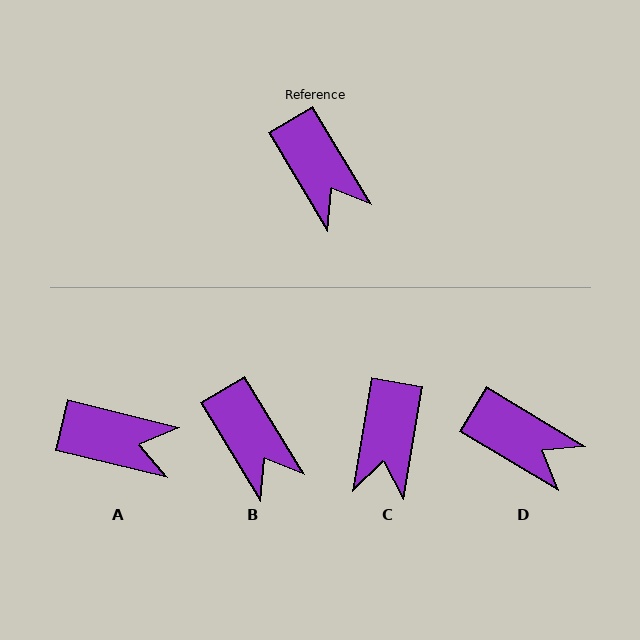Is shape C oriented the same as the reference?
No, it is off by about 41 degrees.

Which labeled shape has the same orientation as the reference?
B.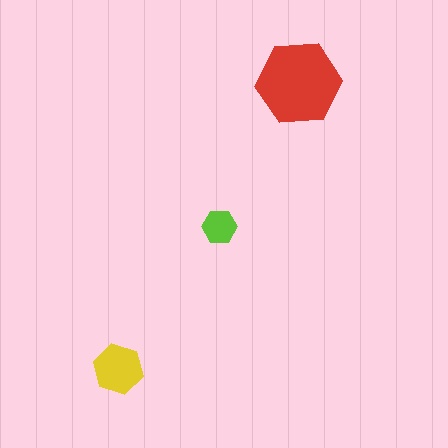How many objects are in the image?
There are 3 objects in the image.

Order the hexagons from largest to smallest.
the red one, the yellow one, the lime one.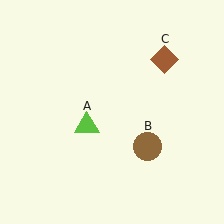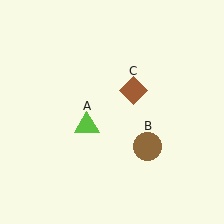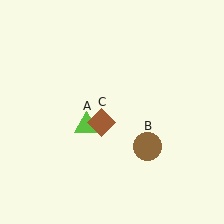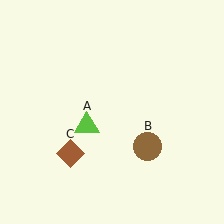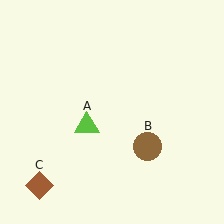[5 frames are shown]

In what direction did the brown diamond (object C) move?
The brown diamond (object C) moved down and to the left.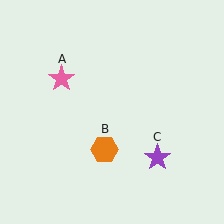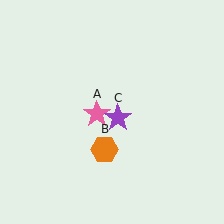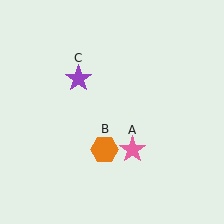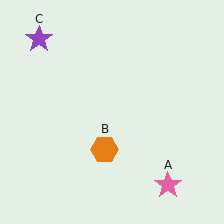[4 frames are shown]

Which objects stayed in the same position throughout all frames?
Orange hexagon (object B) remained stationary.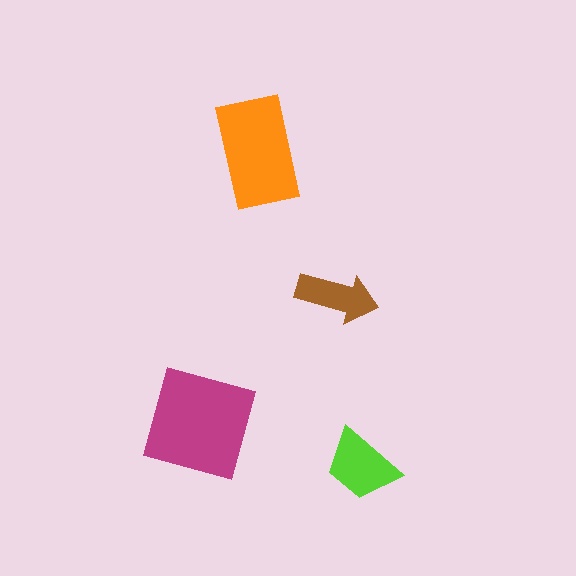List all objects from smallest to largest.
The brown arrow, the lime trapezoid, the orange rectangle, the magenta square.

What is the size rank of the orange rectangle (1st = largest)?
2nd.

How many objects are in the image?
There are 4 objects in the image.